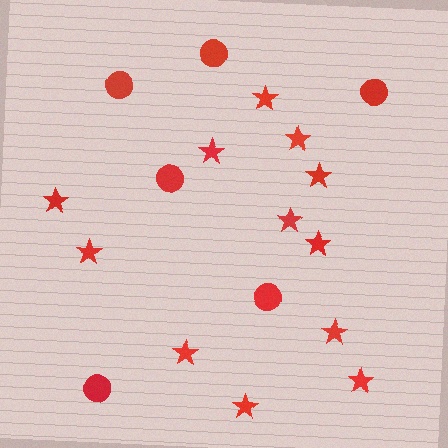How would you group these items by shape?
There are 2 groups: one group of stars (12) and one group of circles (6).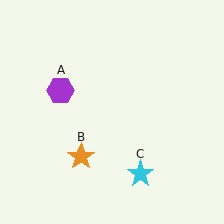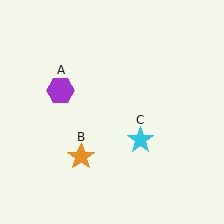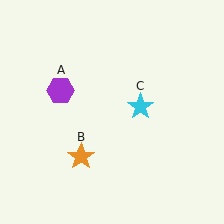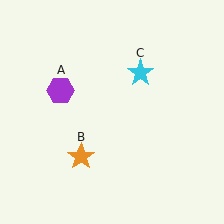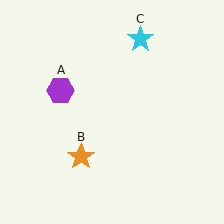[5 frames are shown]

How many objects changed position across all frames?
1 object changed position: cyan star (object C).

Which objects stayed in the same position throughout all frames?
Purple hexagon (object A) and orange star (object B) remained stationary.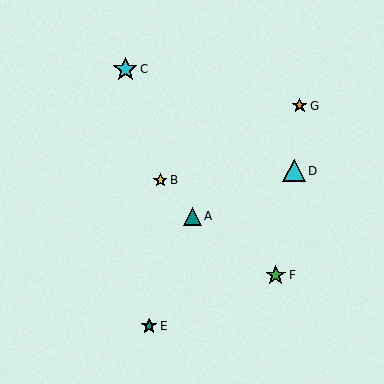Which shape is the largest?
The cyan star (labeled C) is the largest.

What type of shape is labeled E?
Shape E is a teal star.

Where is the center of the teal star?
The center of the teal star is at (149, 326).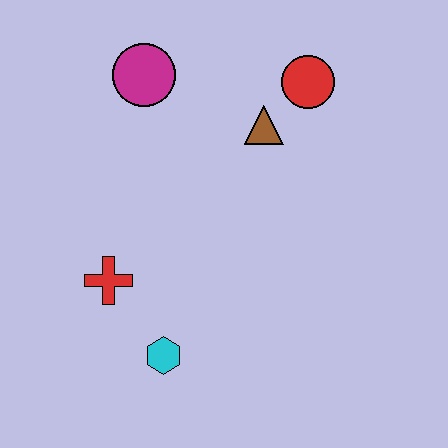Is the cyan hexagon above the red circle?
No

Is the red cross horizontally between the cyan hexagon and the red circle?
No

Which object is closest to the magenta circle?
The brown triangle is closest to the magenta circle.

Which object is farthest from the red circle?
The cyan hexagon is farthest from the red circle.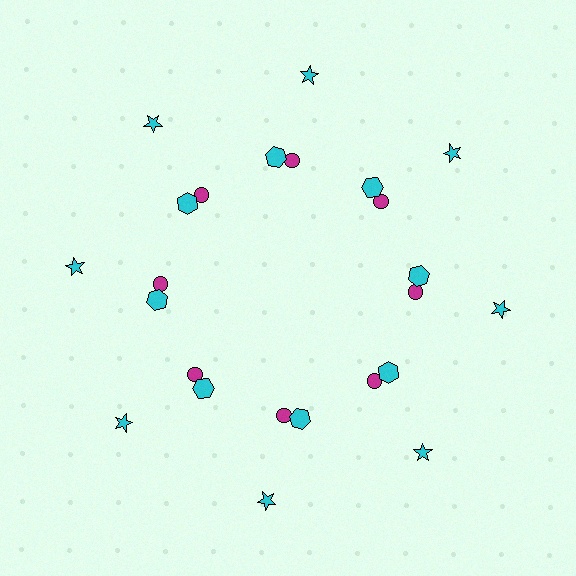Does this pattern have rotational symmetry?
Yes, this pattern has 8-fold rotational symmetry. It looks the same after rotating 45 degrees around the center.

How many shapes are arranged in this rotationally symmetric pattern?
There are 24 shapes, arranged in 8 groups of 3.